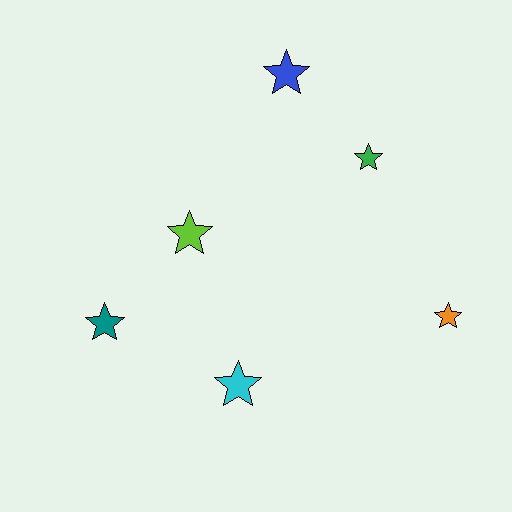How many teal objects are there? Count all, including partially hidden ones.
There is 1 teal object.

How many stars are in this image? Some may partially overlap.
There are 6 stars.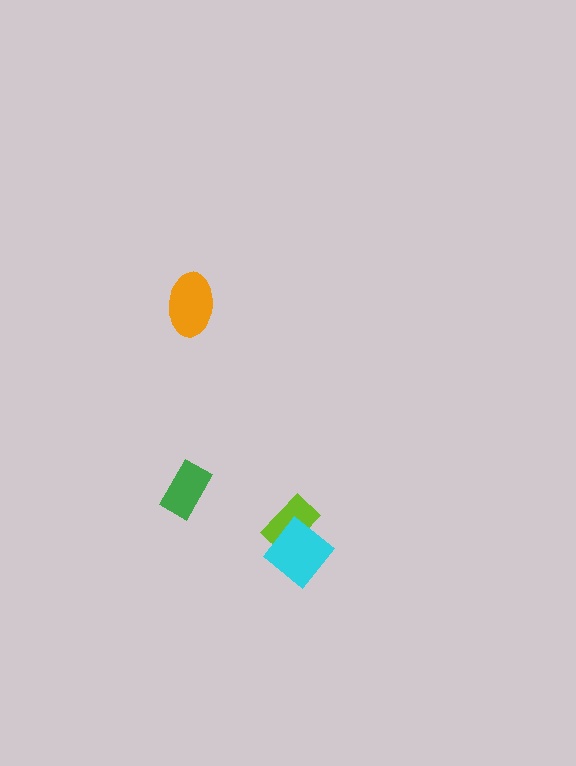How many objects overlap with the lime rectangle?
1 object overlaps with the lime rectangle.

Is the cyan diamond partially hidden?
No, no other shape covers it.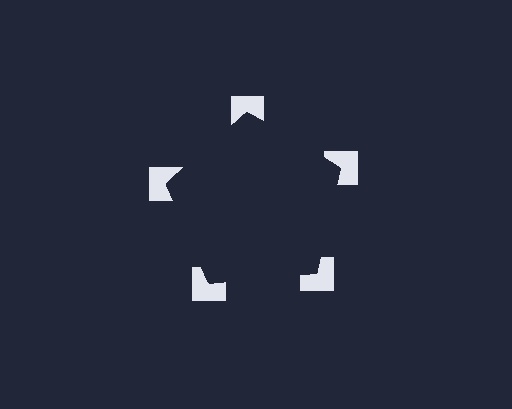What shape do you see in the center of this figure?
An illusory pentagon — its edges are inferred from the aligned wedge cuts in the notched squares, not physically drawn.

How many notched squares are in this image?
There are 5 — one at each vertex of the illusory pentagon.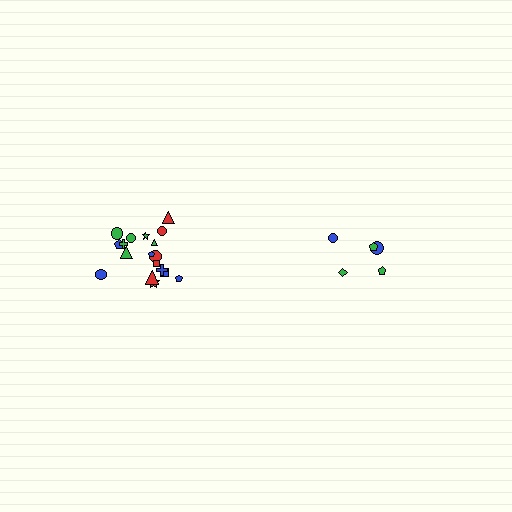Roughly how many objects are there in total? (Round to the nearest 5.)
Roughly 25 objects in total.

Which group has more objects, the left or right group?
The left group.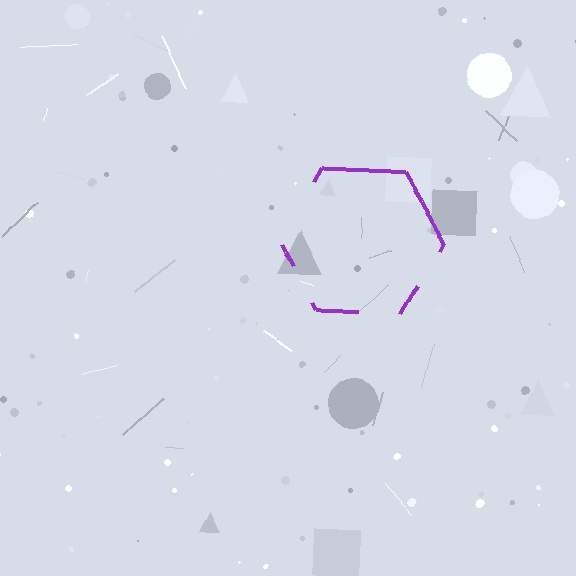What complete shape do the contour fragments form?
The contour fragments form a hexagon.